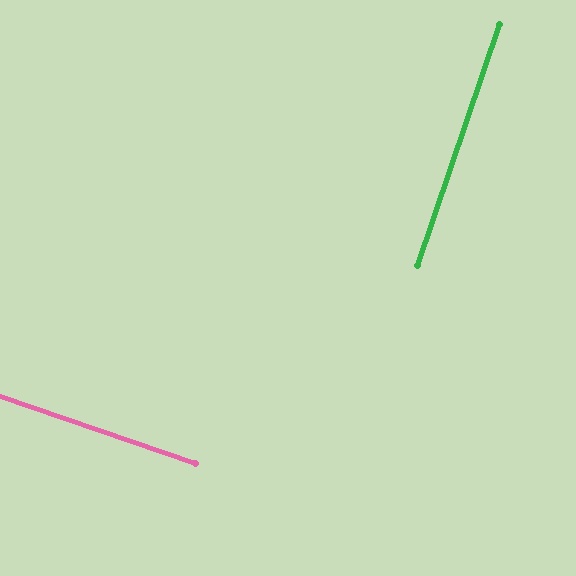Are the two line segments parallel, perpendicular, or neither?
Perpendicular — they meet at approximately 90°.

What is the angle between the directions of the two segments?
Approximately 90 degrees.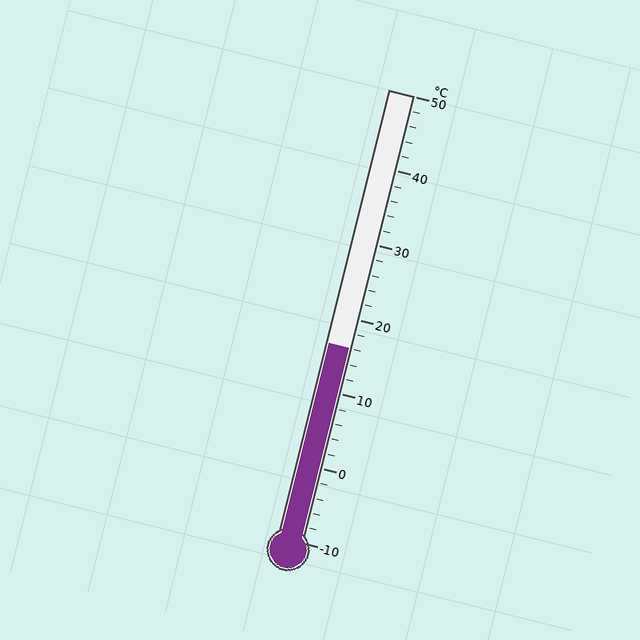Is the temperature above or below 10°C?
The temperature is above 10°C.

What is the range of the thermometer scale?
The thermometer scale ranges from -10°C to 50°C.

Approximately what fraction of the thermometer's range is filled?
The thermometer is filled to approximately 45% of its range.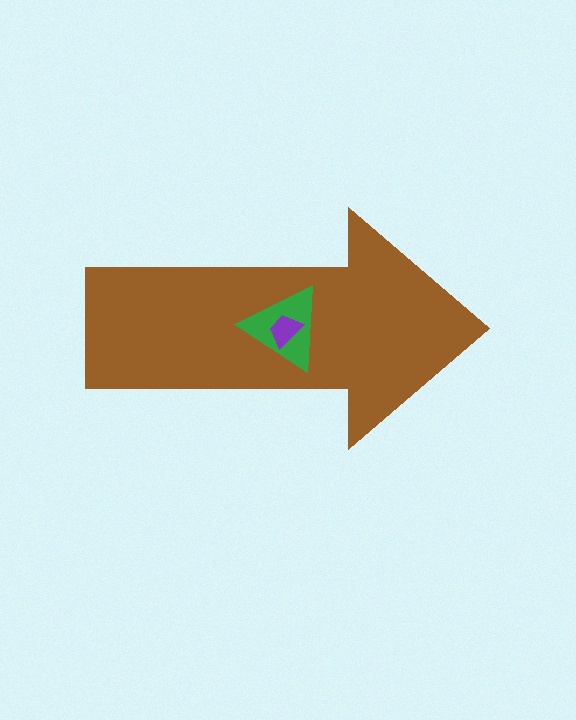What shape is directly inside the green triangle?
The purple trapezoid.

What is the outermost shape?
The brown arrow.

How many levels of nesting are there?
3.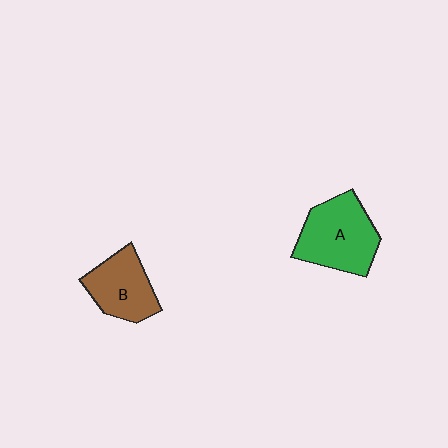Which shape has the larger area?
Shape A (green).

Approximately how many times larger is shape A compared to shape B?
Approximately 1.3 times.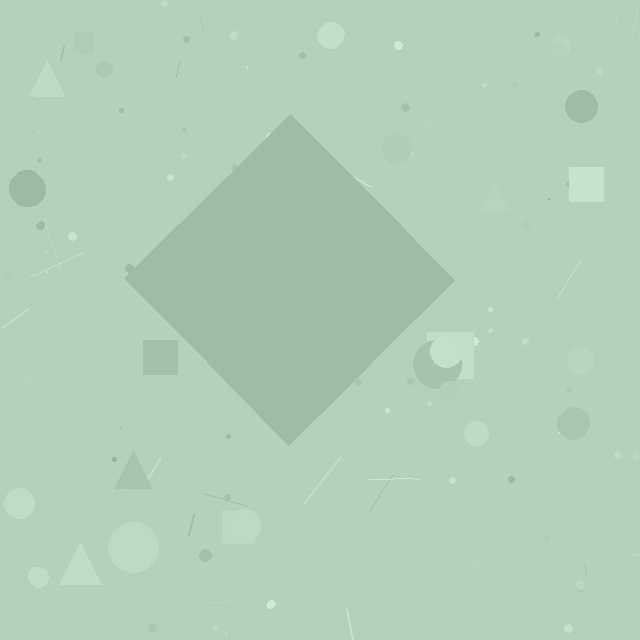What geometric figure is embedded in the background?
A diamond is embedded in the background.